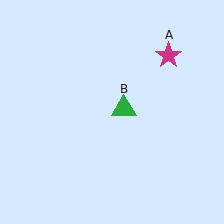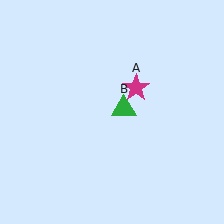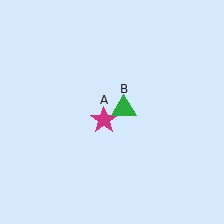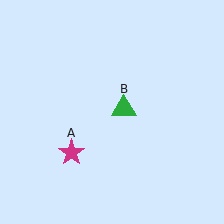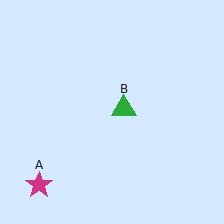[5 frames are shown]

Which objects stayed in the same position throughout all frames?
Green triangle (object B) remained stationary.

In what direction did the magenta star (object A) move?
The magenta star (object A) moved down and to the left.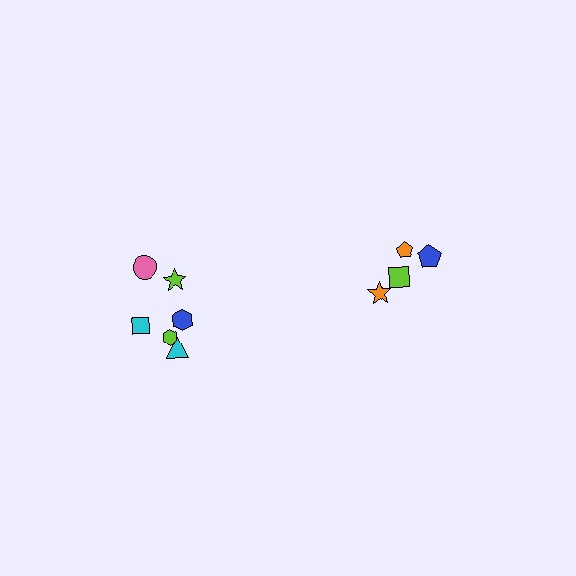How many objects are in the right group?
There are 4 objects.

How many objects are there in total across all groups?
There are 10 objects.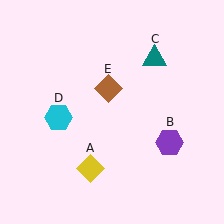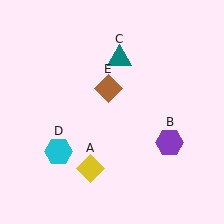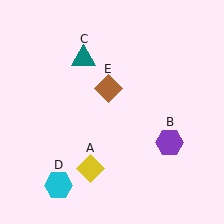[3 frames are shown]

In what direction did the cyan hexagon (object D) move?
The cyan hexagon (object D) moved down.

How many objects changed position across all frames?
2 objects changed position: teal triangle (object C), cyan hexagon (object D).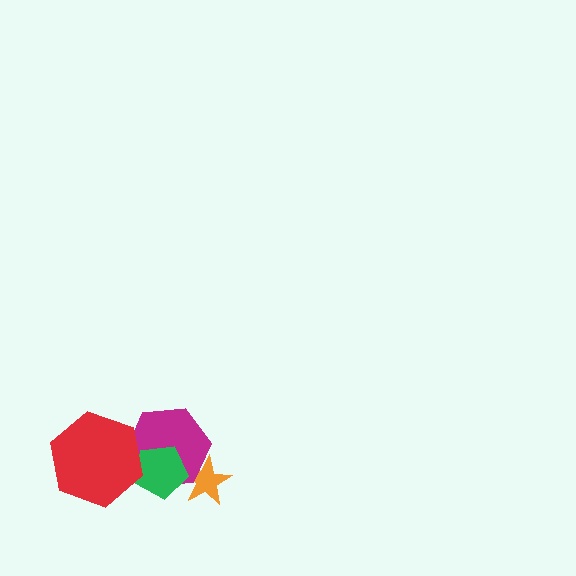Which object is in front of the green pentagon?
The red hexagon is in front of the green pentagon.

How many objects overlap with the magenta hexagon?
3 objects overlap with the magenta hexagon.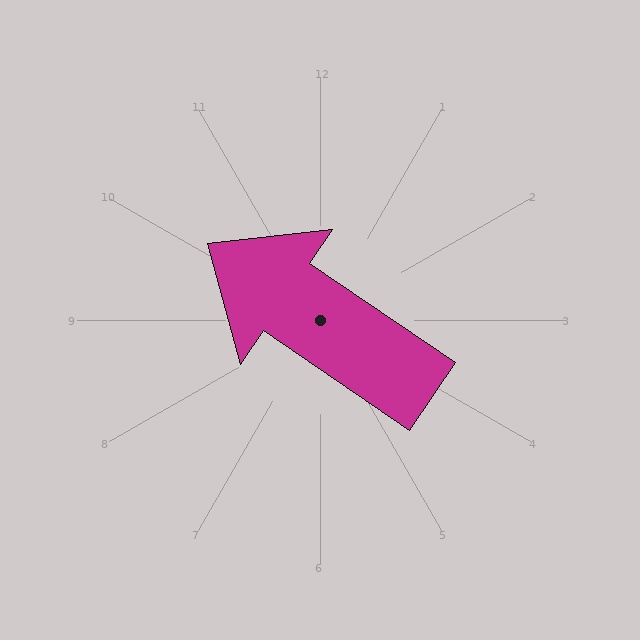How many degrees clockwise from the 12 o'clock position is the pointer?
Approximately 304 degrees.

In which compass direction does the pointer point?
Northwest.